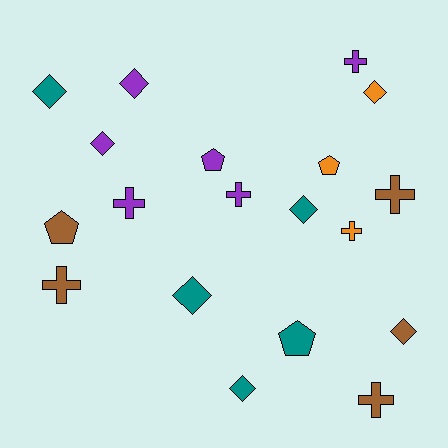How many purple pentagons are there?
There is 1 purple pentagon.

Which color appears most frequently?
Purple, with 6 objects.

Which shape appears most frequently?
Diamond, with 8 objects.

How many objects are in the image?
There are 19 objects.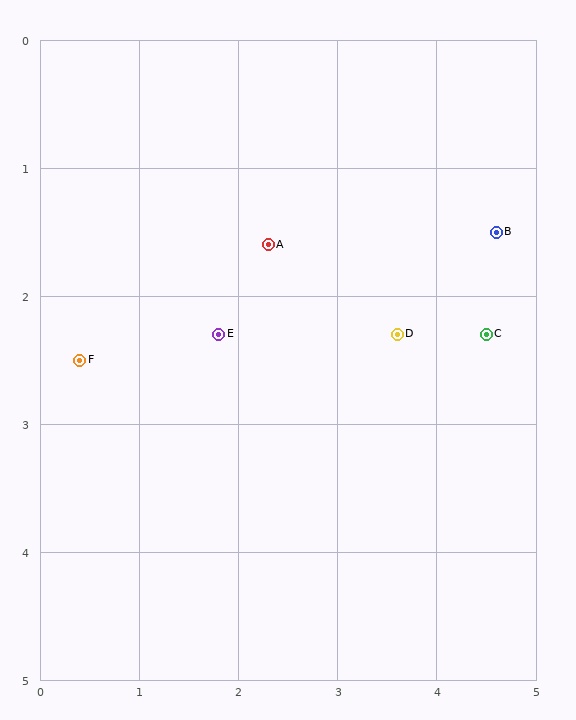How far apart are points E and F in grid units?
Points E and F are about 1.4 grid units apart.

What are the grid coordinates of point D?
Point D is at approximately (3.6, 2.3).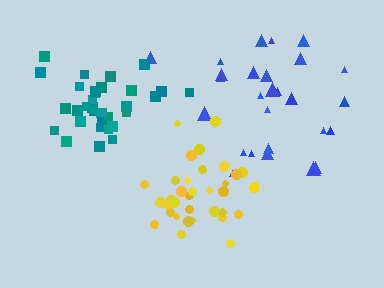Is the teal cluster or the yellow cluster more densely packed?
Yellow.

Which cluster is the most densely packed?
Yellow.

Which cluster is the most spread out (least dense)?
Blue.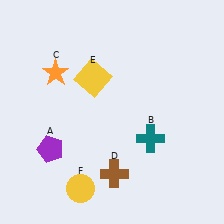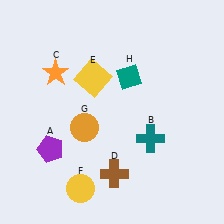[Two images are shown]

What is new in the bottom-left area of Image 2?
An orange circle (G) was added in the bottom-left area of Image 2.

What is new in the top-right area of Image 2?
A teal diamond (H) was added in the top-right area of Image 2.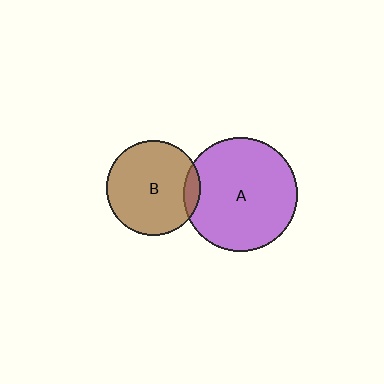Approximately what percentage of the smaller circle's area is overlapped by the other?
Approximately 10%.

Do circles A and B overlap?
Yes.